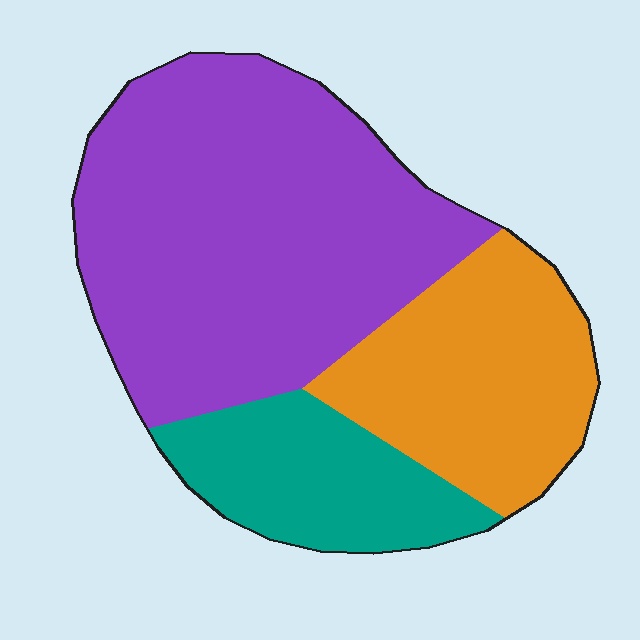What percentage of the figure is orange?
Orange takes up about one quarter (1/4) of the figure.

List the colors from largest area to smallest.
From largest to smallest: purple, orange, teal.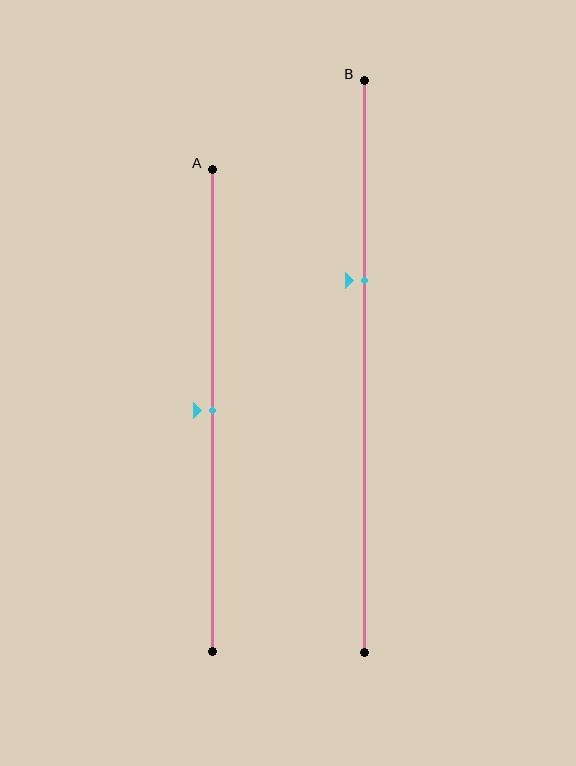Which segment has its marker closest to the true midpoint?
Segment A has its marker closest to the true midpoint.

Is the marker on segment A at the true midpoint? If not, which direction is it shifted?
Yes, the marker on segment A is at the true midpoint.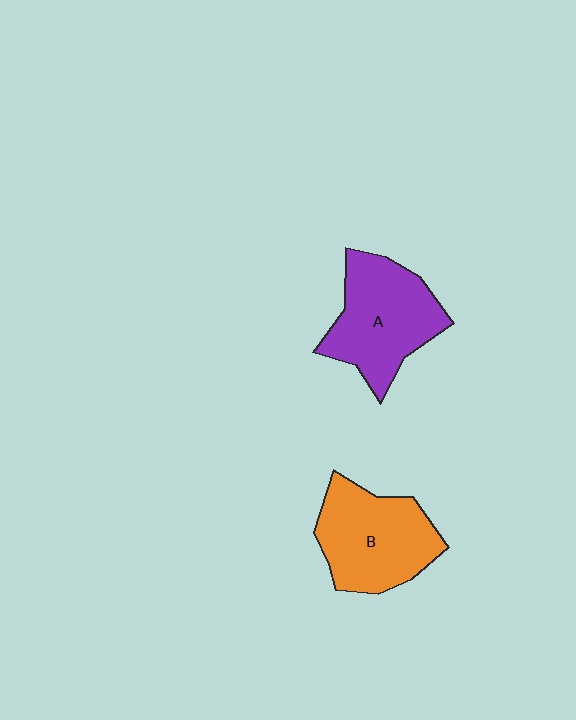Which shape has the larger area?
Shape A (purple).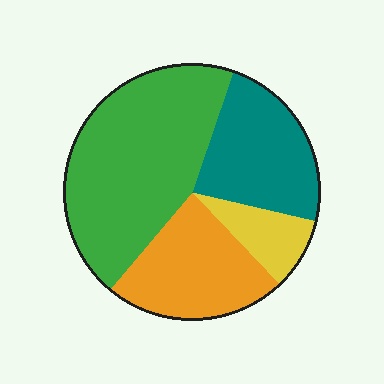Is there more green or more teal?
Green.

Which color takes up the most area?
Green, at roughly 45%.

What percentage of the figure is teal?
Teal covers 23% of the figure.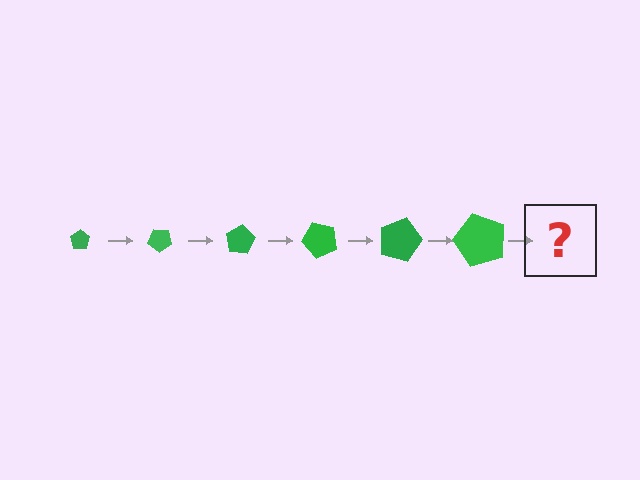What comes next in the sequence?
The next element should be a pentagon, larger than the previous one and rotated 240 degrees from the start.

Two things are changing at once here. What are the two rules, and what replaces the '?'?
The two rules are that the pentagon grows larger each step and it rotates 40 degrees each step. The '?' should be a pentagon, larger than the previous one and rotated 240 degrees from the start.